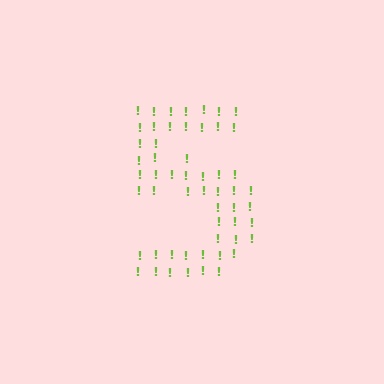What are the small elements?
The small elements are exclamation marks.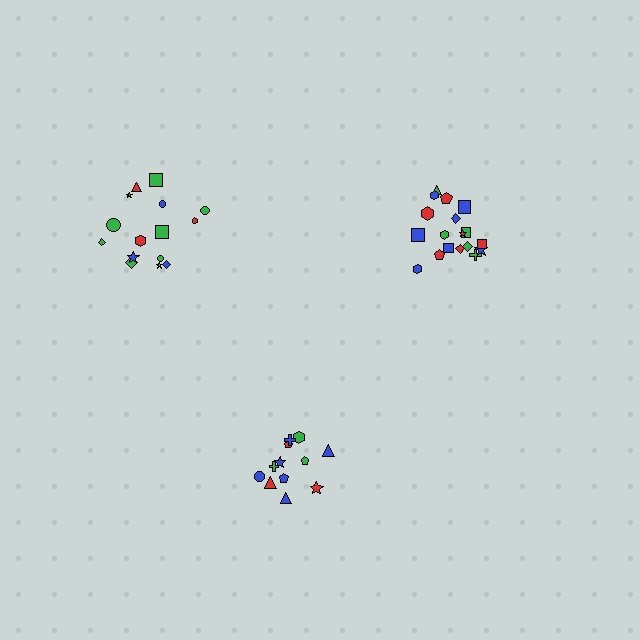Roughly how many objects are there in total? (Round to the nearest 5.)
Roughly 45 objects in total.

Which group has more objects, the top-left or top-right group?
The top-right group.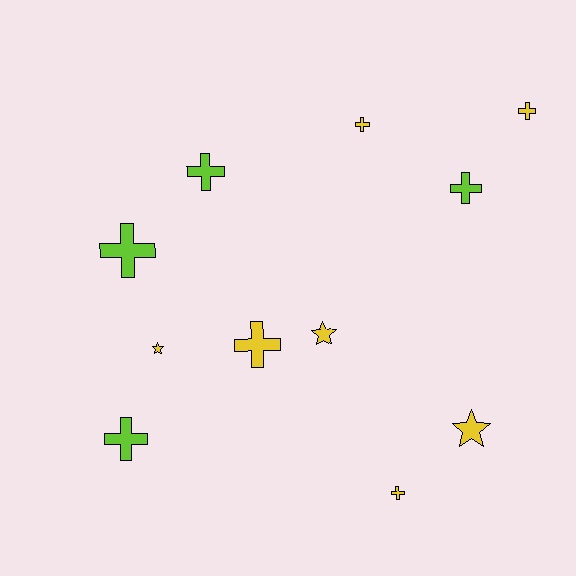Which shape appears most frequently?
Cross, with 8 objects.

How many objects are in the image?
There are 11 objects.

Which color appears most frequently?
Yellow, with 7 objects.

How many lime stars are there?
There are no lime stars.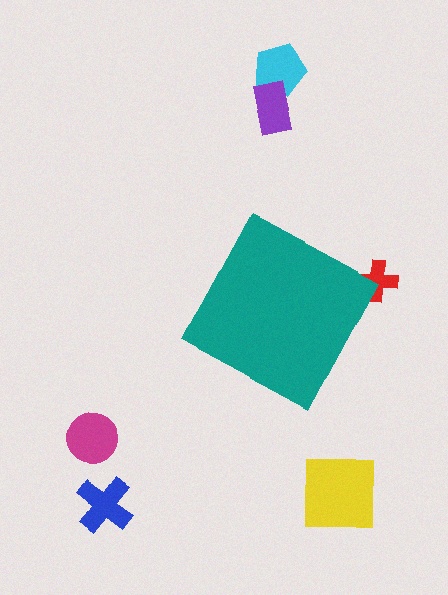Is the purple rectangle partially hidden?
No, the purple rectangle is fully visible.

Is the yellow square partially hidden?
No, the yellow square is fully visible.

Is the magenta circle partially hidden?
No, the magenta circle is fully visible.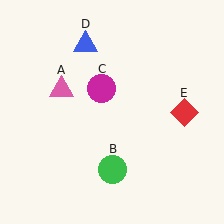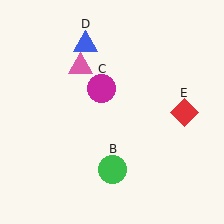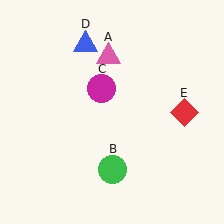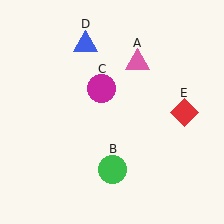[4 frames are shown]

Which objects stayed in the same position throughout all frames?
Green circle (object B) and magenta circle (object C) and blue triangle (object D) and red diamond (object E) remained stationary.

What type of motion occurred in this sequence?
The pink triangle (object A) rotated clockwise around the center of the scene.